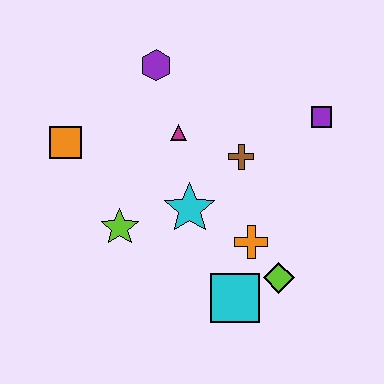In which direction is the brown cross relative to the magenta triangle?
The brown cross is to the right of the magenta triangle.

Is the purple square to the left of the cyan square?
No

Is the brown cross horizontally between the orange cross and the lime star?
Yes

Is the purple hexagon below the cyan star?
No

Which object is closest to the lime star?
The cyan star is closest to the lime star.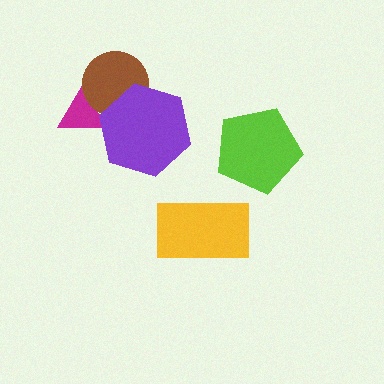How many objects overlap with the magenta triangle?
2 objects overlap with the magenta triangle.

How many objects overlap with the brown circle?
2 objects overlap with the brown circle.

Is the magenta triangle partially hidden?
Yes, it is partially covered by another shape.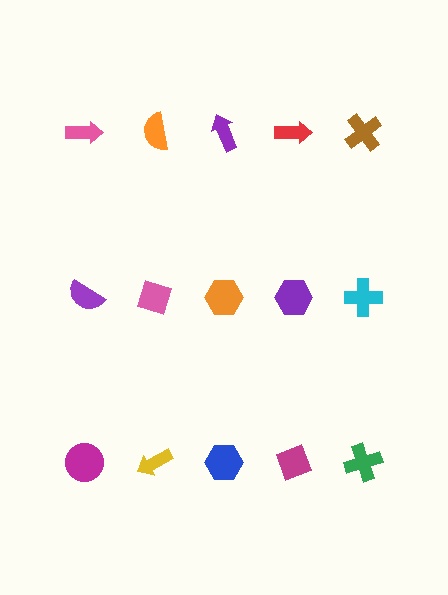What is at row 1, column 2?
An orange semicircle.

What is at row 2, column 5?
A cyan cross.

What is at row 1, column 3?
A purple arrow.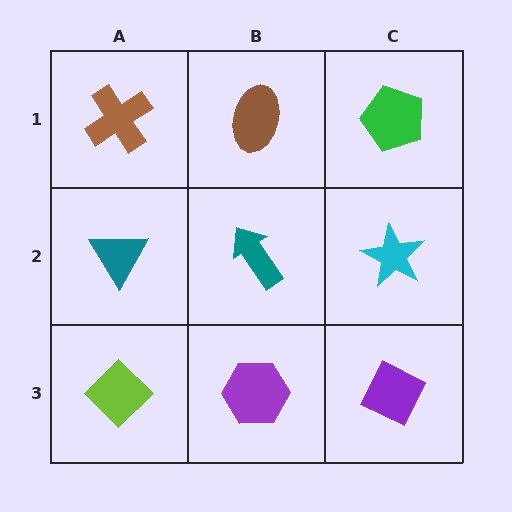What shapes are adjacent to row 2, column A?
A brown cross (row 1, column A), a lime diamond (row 3, column A), a teal arrow (row 2, column B).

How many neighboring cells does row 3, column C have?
2.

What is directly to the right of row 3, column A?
A purple hexagon.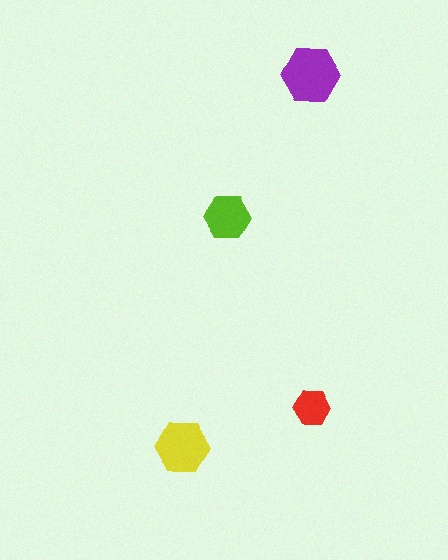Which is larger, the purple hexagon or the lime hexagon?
The purple one.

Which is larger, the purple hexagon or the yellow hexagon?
The purple one.